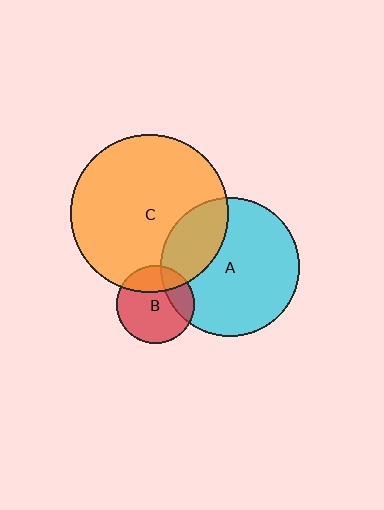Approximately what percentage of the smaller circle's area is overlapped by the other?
Approximately 25%.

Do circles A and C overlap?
Yes.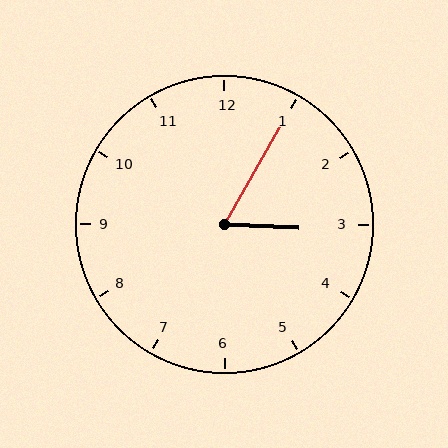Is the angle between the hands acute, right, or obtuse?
It is acute.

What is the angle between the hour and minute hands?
Approximately 62 degrees.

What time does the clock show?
3:05.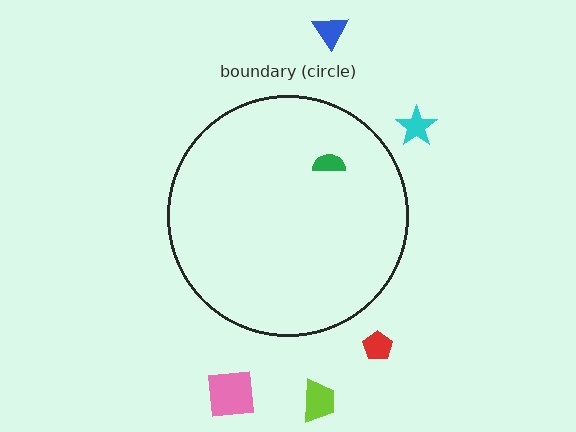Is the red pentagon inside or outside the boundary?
Outside.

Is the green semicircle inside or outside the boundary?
Inside.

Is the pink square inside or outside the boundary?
Outside.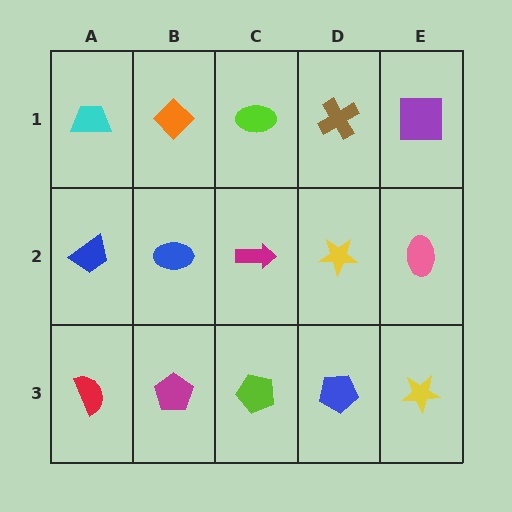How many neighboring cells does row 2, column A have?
3.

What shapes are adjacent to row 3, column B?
A blue ellipse (row 2, column B), a red semicircle (row 3, column A), a lime pentagon (row 3, column C).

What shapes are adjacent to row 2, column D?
A brown cross (row 1, column D), a blue pentagon (row 3, column D), a magenta arrow (row 2, column C), a pink ellipse (row 2, column E).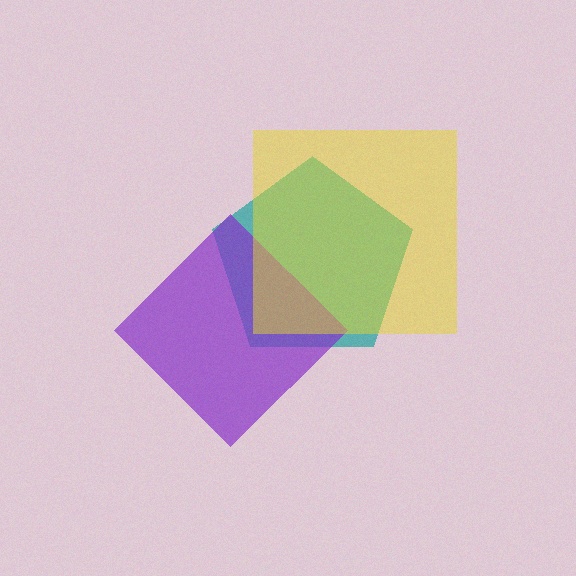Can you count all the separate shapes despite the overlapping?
Yes, there are 3 separate shapes.